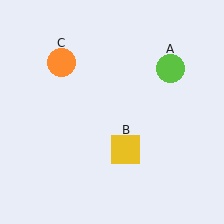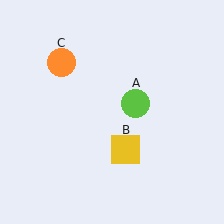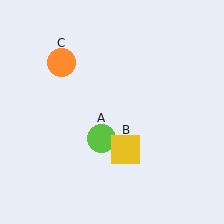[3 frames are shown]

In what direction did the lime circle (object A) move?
The lime circle (object A) moved down and to the left.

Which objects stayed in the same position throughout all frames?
Yellow square (object B) and orange circle (object C) remained stationary.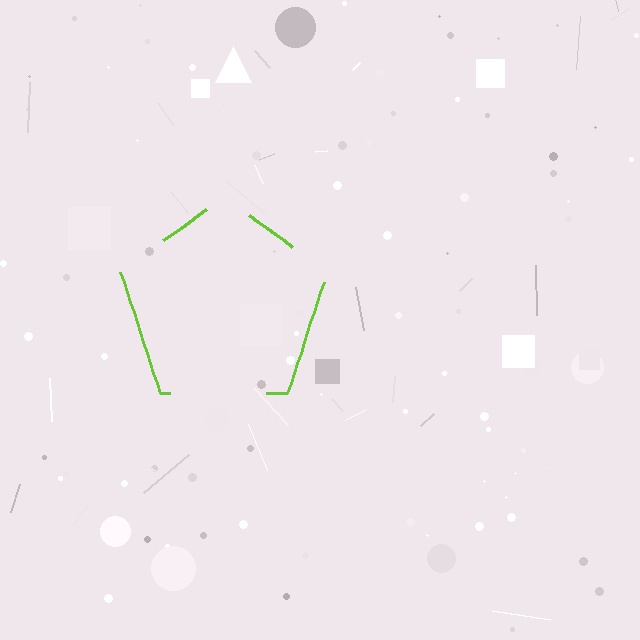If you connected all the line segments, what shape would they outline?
They would outline a pentagon.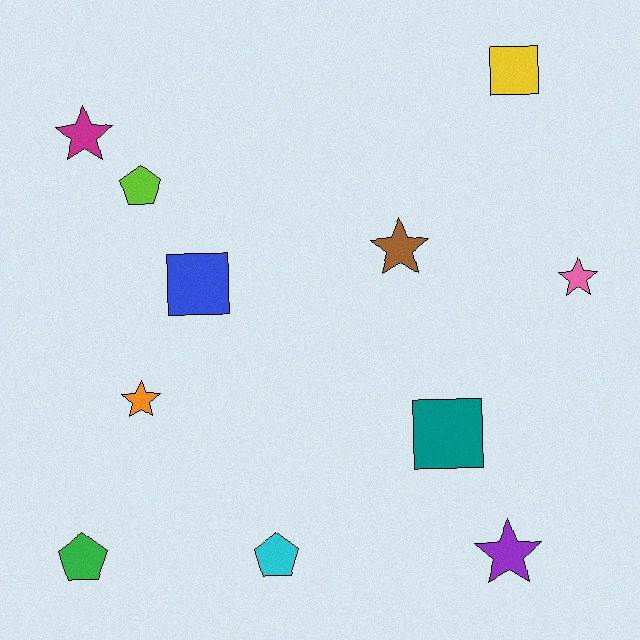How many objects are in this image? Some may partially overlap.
There are 11 objects.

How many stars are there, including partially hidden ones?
There are 5 stars.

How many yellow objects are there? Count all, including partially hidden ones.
There is 1 yellow object.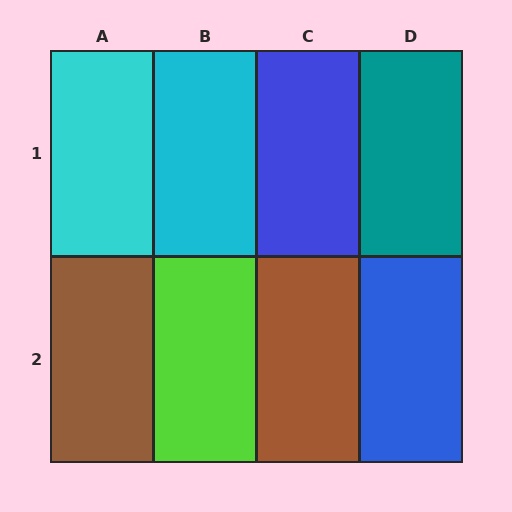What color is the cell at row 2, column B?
Lime.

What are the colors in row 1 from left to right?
Cyan, cyan, blue, teal.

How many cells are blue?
2 cells are blue.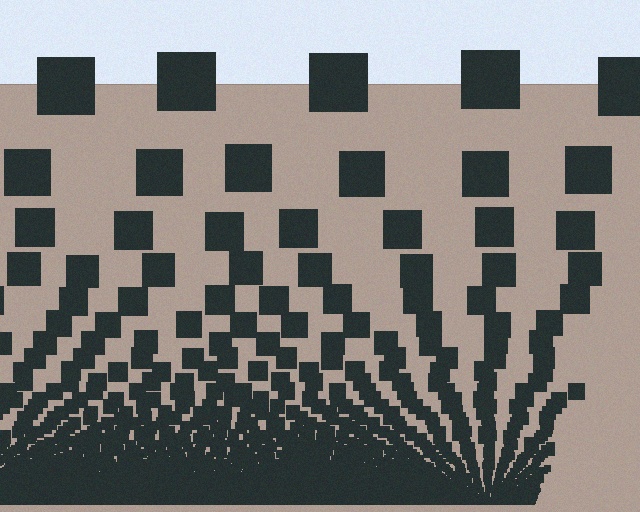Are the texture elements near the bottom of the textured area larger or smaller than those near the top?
Smaller. The gradient is inverted — elements near the bottom are smaller and denser.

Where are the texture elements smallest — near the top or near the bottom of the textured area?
Near the bottom.